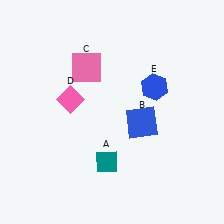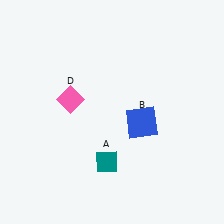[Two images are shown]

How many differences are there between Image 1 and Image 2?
There are 2 differences between the two images.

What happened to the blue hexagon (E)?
The blue hexagon (E) was removed in Image 2. It was in the top-right area of Image 1.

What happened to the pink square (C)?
The pink square (C) was removed in Image 2. It was in the top-left area of Image 1.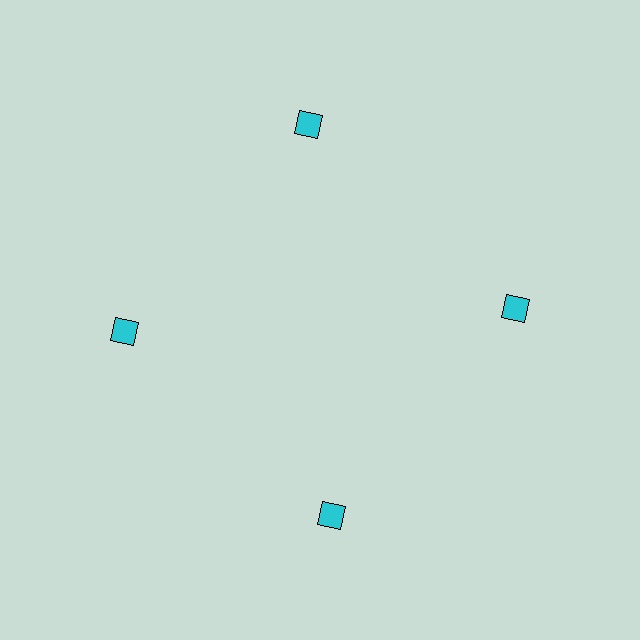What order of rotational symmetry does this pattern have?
This pattern has 4-fold rotational symmetry.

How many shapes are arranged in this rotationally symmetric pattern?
There are 4 shapes, arranged in 4 groups of 1.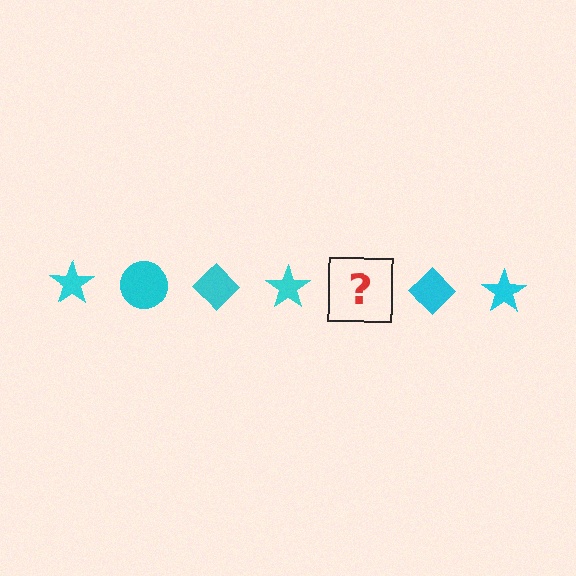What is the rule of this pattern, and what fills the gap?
The rule is that the pattern cycles through star, circle, diamond shapes in cyan. The gap should be filled with a cyan circle.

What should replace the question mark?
The question mark should be replaced with a cyan circle.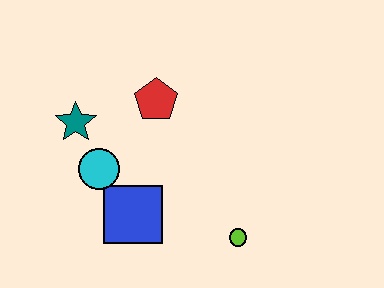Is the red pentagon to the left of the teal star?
No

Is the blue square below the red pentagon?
Yes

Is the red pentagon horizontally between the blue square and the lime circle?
Yes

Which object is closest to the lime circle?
The blue square is closest to the lime circle.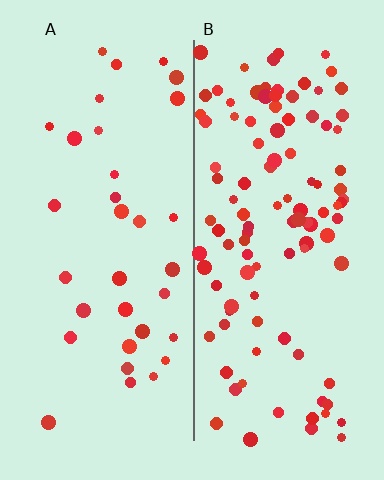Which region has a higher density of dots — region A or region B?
B (the right).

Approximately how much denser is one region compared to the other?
Approximately 3.2× — region B over region A.